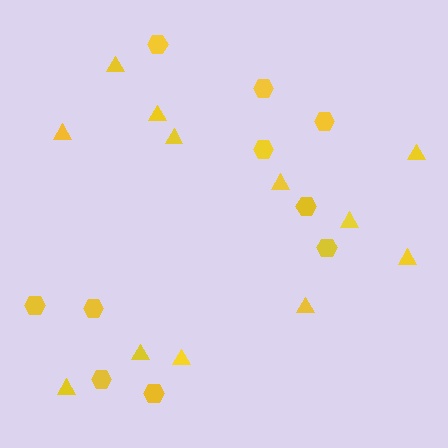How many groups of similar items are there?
There are 2 groups: one group of hexagons (10) and one group of triangles (12).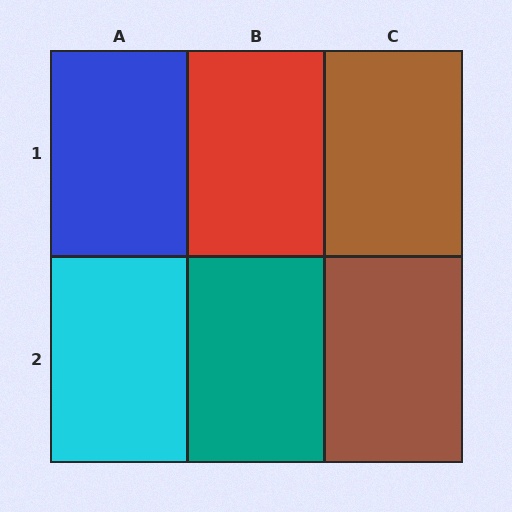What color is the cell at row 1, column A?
Blue.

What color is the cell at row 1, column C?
Brown.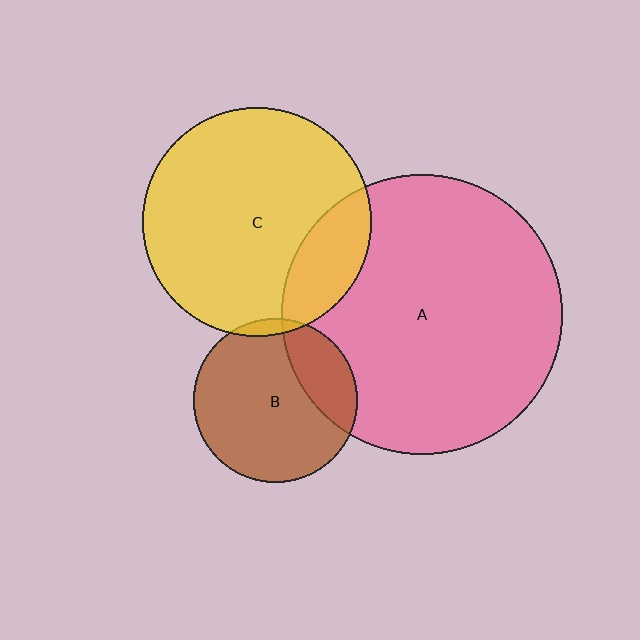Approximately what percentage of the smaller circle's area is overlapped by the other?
Approximately 25%.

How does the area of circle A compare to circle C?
Approximately 1.5 times.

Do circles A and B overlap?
Yes.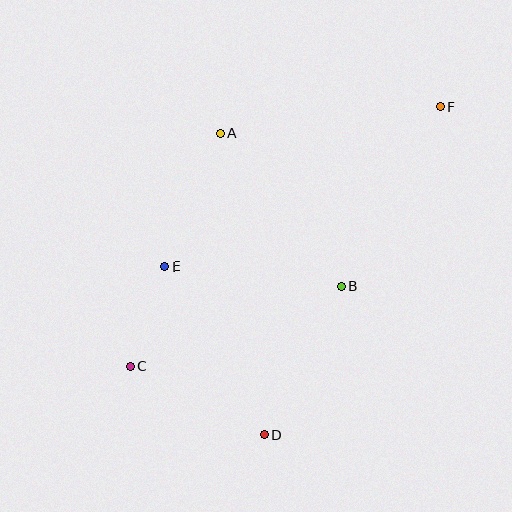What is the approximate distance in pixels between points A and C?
The distance between A and C is approximately 250 pixels.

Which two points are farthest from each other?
Points C and F are farthest from each other.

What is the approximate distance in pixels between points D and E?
The distance between D and E is approximately 196 pixels.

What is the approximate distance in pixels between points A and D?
The distance between A and D is approximately 305 pixels.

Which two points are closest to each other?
Points C and E are closest to each other.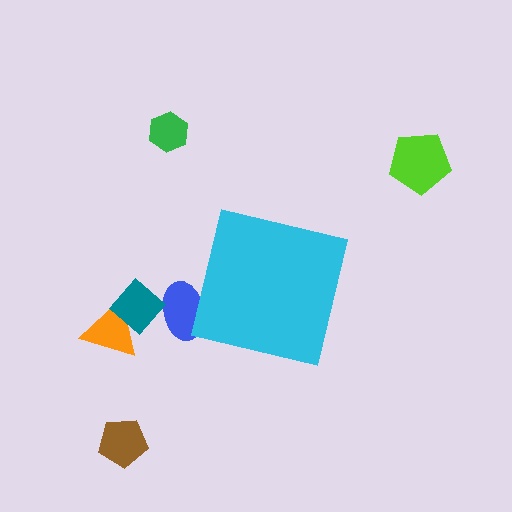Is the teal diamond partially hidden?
No, the teal diamond is fully visible.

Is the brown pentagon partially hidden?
No, the brown pentagon is fully visible.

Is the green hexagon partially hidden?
No, the green hexagon is fully visible.